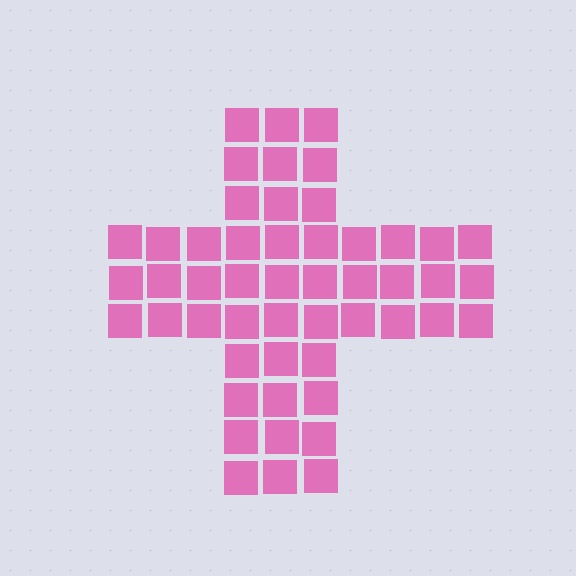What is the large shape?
The large shape is a cross.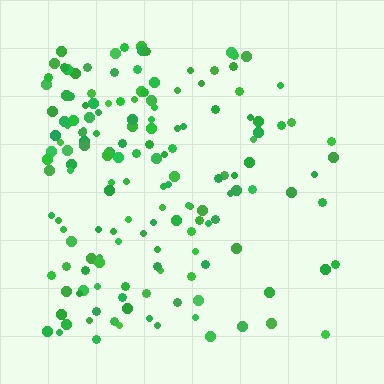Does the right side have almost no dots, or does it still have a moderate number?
Still a moderate number, just noticeably fewer than the left.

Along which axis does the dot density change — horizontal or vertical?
Horizontal.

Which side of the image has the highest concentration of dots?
The left.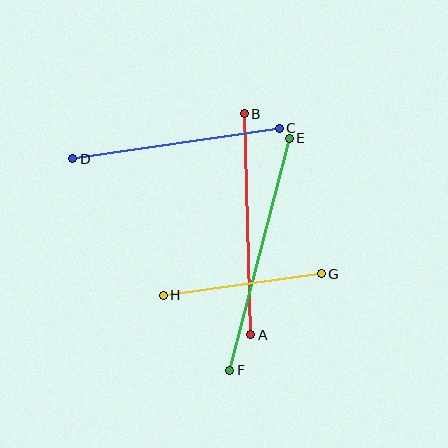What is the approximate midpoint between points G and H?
The midpoint is at approximately (242, 285) pixels.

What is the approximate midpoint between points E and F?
The midpoint is at approximately (259, 254) pixels.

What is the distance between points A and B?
The distance is approximately 221 pixels.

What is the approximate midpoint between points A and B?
The midpoint is at approximately (247, 224) pixels.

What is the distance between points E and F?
The distance is approximately 239 pixels.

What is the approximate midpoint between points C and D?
The midpoint is at approximately (176, 144) pixels.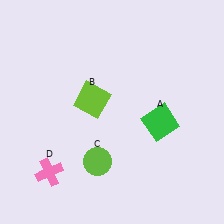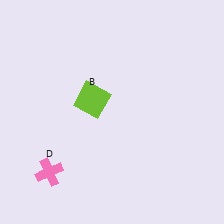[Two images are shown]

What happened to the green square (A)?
The green square (A) was removed in Image 2. It was in the bottom-right area of Image 1.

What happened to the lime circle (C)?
The lime circle (C) was removed in Image 2. It was in the bottom-left area of Image 1.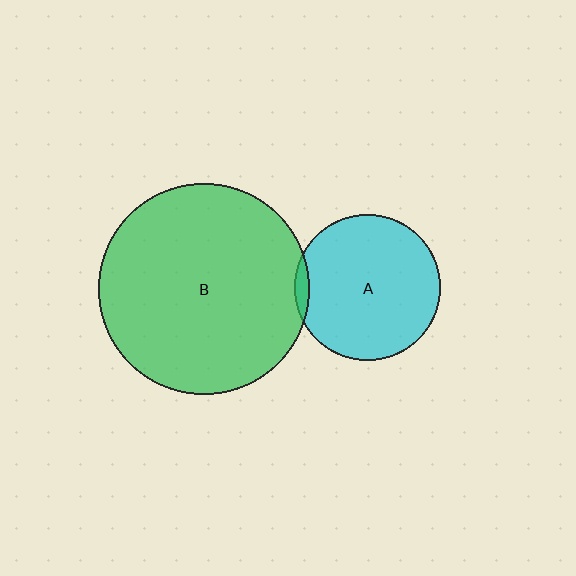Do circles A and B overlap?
Yes.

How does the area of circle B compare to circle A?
Approximately 2.1 times.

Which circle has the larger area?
Circle B (green).